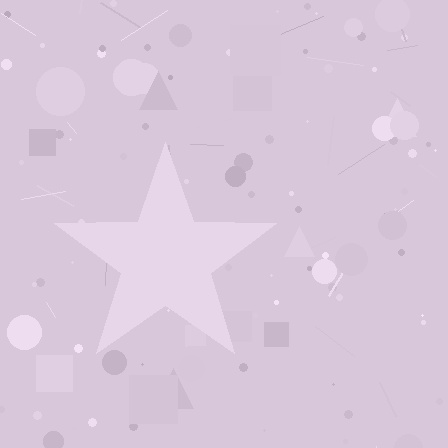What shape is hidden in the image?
A star is hidden in the image.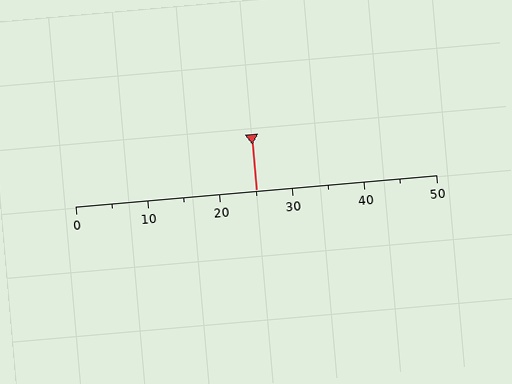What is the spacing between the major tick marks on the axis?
The major ticks are spaced 10 apart.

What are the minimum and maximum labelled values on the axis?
The axis runs from 0 to 50.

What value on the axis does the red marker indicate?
The marker indicates approximately 25.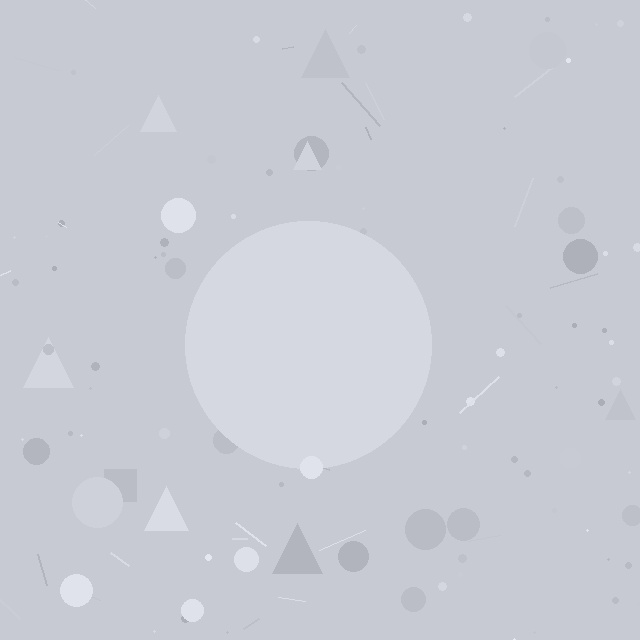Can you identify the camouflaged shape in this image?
The camouflaged shape is a circle.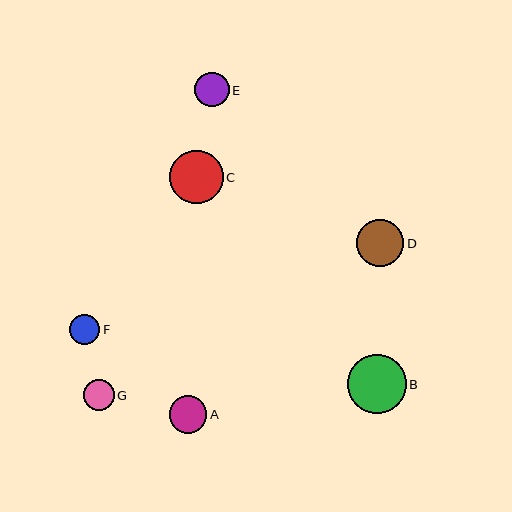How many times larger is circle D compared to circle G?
Circle D is approximately 1.5 times the size of circle G.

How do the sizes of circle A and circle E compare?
Circle A and circle E are approximately the same size.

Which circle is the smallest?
Circle F is the smallest with a size of approximately 30 pixels.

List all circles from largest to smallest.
From largest to smallest: B, C, D, A, E, G, F.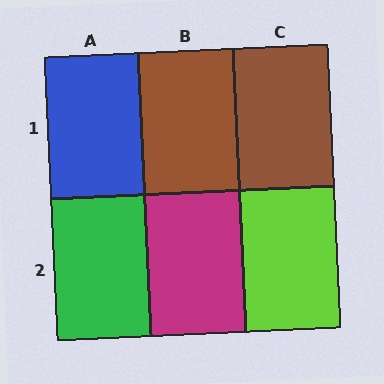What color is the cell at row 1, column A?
Blue.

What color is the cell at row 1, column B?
Brown.